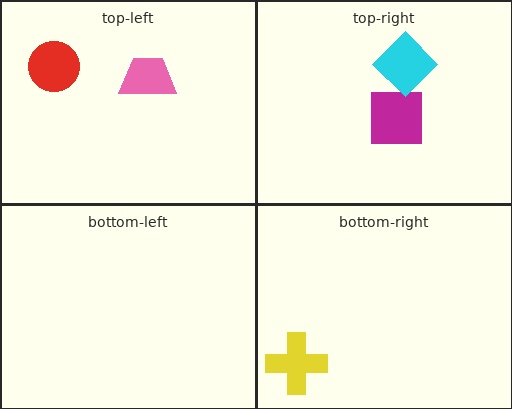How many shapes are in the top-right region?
2.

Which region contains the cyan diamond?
The top-right region.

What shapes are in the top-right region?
The magenta square, the cyan diamond.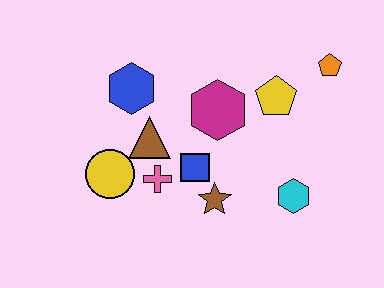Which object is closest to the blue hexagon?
The brown triangle is closest to the blue hexagon.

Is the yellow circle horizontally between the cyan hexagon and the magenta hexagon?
No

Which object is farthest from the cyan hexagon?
The blue hexagon is farthest from the cyan hexagon.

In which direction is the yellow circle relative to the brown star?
The yellow circle is to the left of the brown star.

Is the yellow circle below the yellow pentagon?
Yes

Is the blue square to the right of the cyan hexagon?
No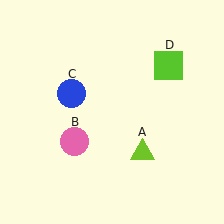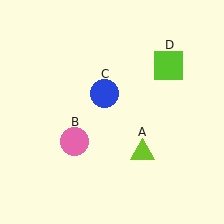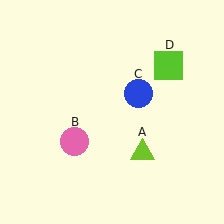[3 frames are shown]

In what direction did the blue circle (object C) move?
The blue circle (object C) moved right.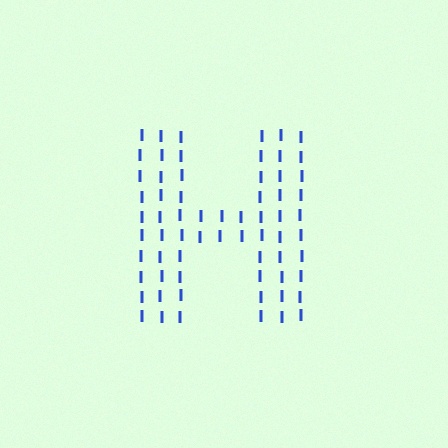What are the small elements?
The small elements are letter I's.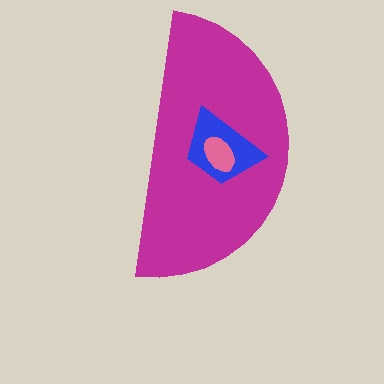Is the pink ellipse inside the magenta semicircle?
Yes.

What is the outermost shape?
The magenta semicircle.